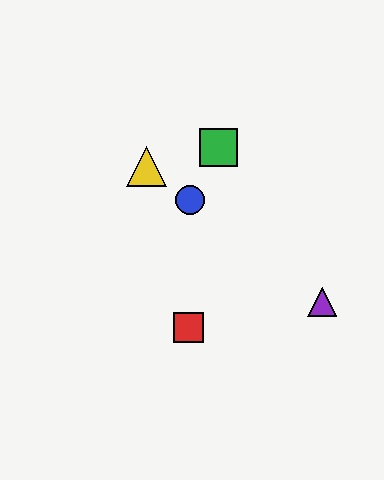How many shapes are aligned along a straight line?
3 shapes (the blue circle, the yellow triangle, the purple triangle) are aligned along a straight line.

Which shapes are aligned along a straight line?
The blue circle, the yellow triangle, the purple triangle are aligned along a straight line.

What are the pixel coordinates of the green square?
The green square is at (218, 148).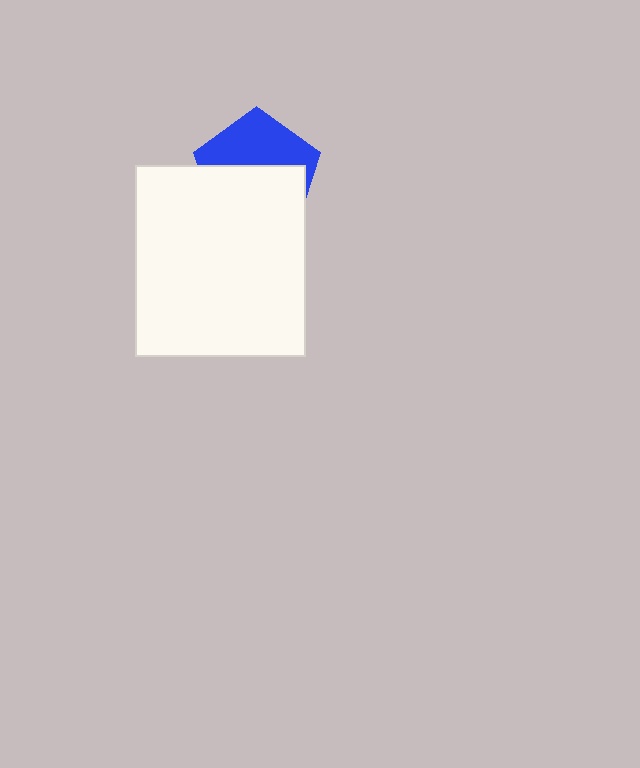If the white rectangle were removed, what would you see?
You would see the complete blue pentagon.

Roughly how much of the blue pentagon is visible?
A small part of it is visible (roughly 44%).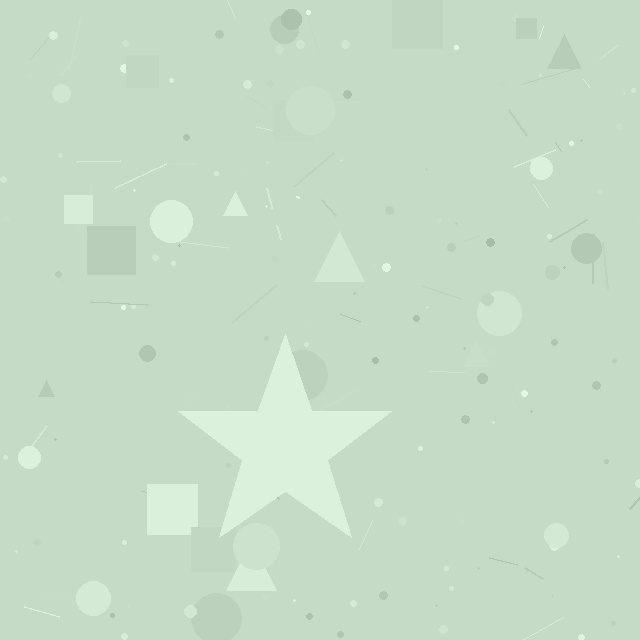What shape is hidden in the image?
A star is hidden in the image.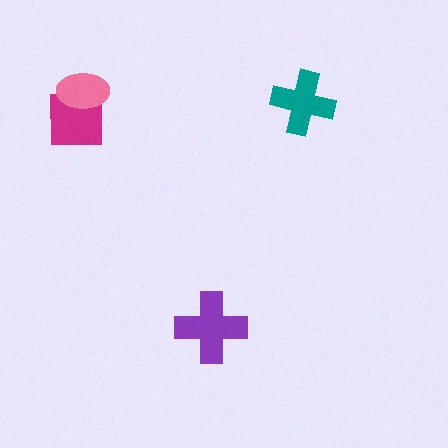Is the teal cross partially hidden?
No, no other shape covers it.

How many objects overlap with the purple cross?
0 objects overlap with the purple cross.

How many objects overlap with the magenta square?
1 object overlaps with the magenta square.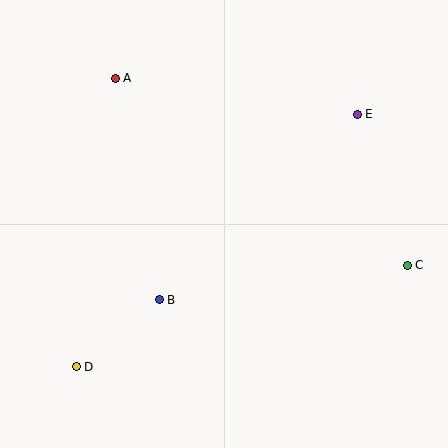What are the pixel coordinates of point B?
Point B is at (159, 300).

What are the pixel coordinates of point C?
Point C is at (407, 265).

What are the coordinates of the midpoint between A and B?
The midpoint between A and B is at (137, 189).